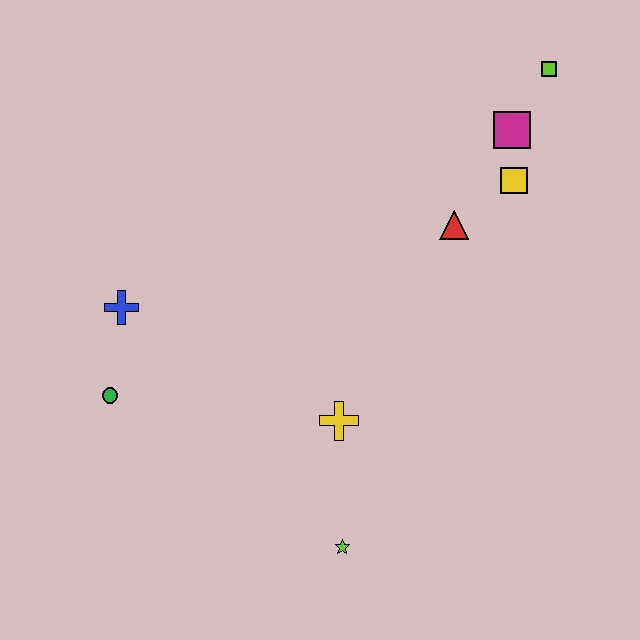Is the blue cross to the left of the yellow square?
Yes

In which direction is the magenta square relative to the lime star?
The magenta square is above the lime star.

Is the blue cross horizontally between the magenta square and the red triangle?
No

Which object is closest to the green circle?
The blue cross is closest to the green circle.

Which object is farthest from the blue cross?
The lime square is farthest from the blue cross.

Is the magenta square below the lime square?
Yes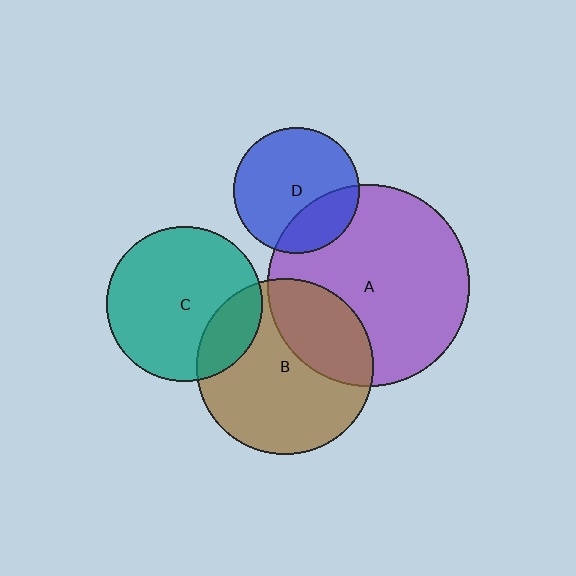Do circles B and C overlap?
Yes.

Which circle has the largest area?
Circle A (purple).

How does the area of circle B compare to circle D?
Approximately 2.0 times.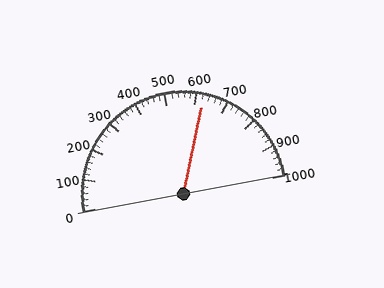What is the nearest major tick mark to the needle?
The nearest major tick mark is 600.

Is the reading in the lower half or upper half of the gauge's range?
The reading is in the upper half of the range (0 to 1000).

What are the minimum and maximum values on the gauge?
The gauge ranges from 0 to 1000.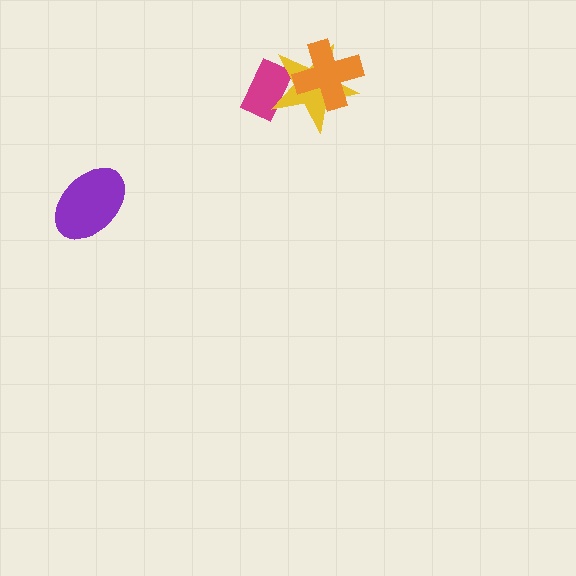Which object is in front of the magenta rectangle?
The yellow star is in front of the magenta rectangle.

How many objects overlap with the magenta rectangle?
1 object overlaps with the magenta rectangle.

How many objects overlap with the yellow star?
2 objects overlap with the yellow star.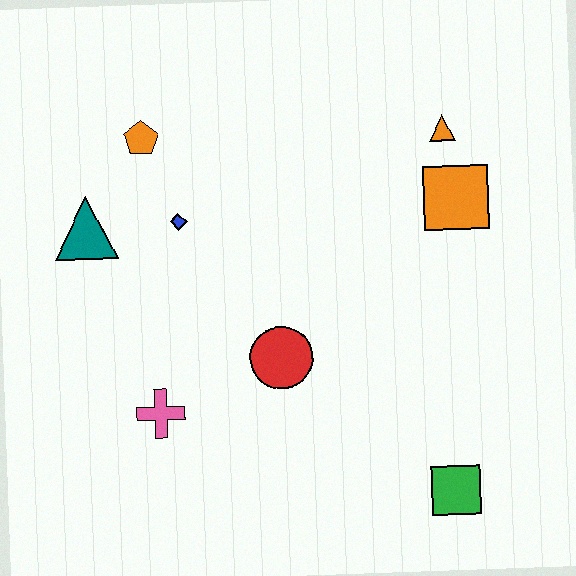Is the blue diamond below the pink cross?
No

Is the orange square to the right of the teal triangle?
Yes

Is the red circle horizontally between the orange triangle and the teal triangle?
Yes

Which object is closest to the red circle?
The pink cross is closest to the red circle.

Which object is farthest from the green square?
The orange pentagon is farthest from the green square.